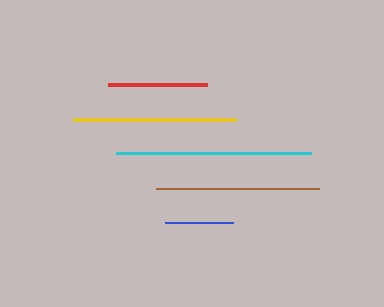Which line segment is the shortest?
The blue line is the shortest at approximately 68 pixels.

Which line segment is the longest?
The cyan line is the longest at approximately 195 pixels.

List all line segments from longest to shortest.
From longest to shortest: cyan, yellow, brown, red, blue.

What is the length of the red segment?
The red segment is approximately 99 pixels long.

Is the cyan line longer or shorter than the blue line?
The cyan line is longer than the blue line.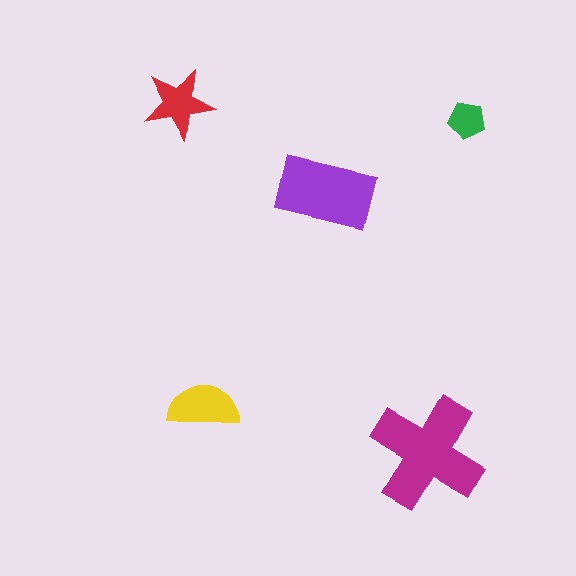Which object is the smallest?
The green pentagon.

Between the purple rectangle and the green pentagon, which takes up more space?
The purple rectangle.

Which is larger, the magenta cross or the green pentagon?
The magenta cross.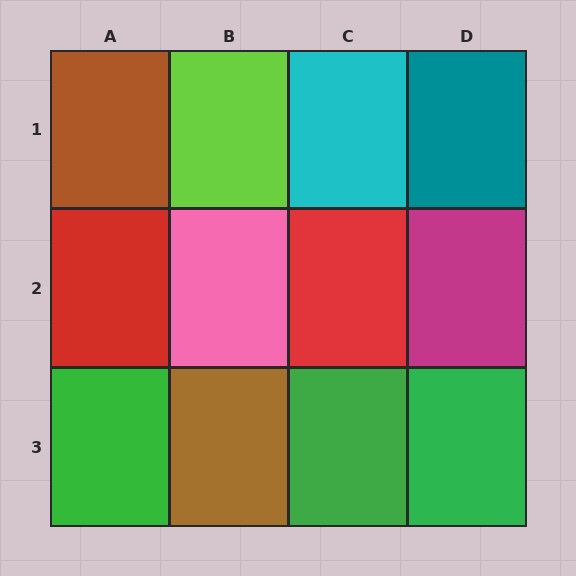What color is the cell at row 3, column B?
Brown.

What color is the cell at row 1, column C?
Cyan.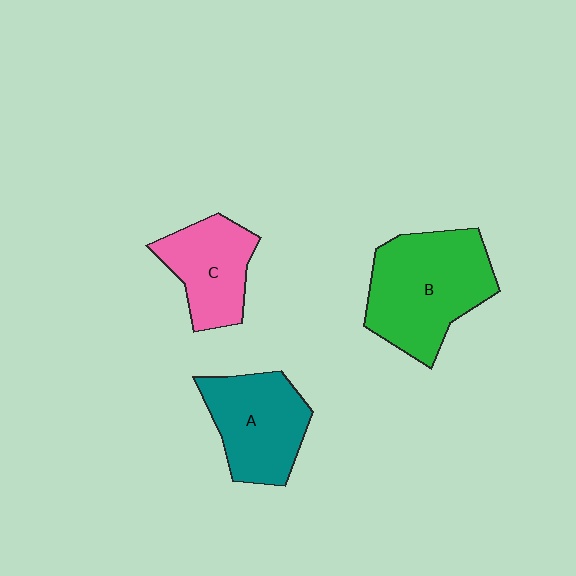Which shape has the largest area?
Shape B (green).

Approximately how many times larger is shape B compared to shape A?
Approximately 1.3 times.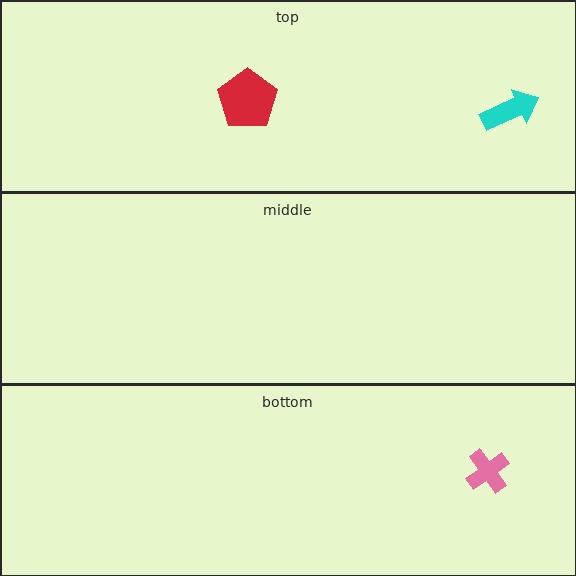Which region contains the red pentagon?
The top region.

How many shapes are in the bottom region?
1.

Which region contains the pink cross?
The bottom region.